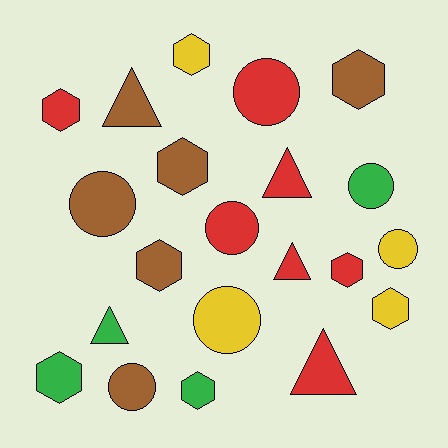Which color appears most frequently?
Red, with 7 objects.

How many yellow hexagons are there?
There are 2 yellow hexagons.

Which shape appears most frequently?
Hexagon, with 9 objects.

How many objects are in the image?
There are 21 objects.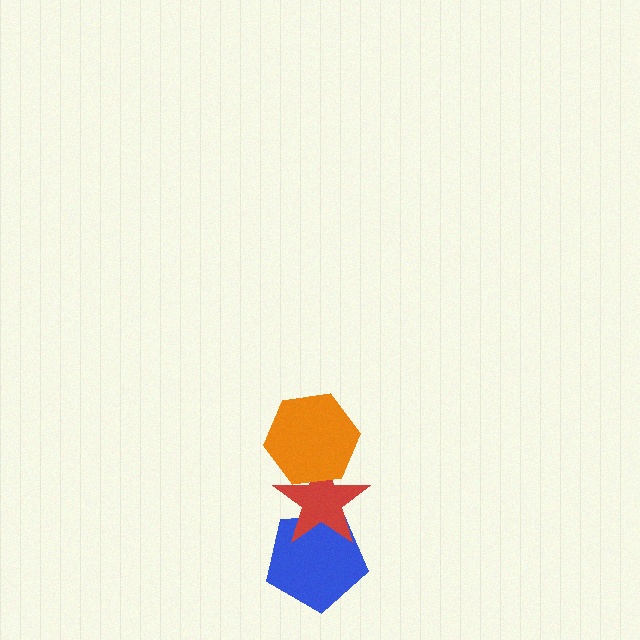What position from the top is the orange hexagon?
The orange hexagon is 1st from the top.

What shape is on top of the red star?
The orange hexagon is on top of the red star.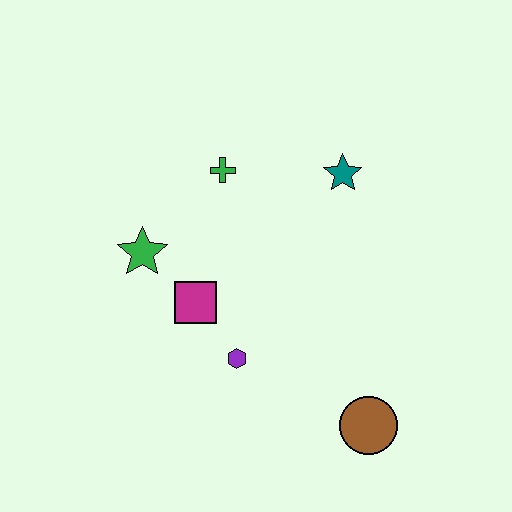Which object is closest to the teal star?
The green cross is closest to the teal star.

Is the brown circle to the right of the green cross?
Yes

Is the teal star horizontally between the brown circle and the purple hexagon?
Yes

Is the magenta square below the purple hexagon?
No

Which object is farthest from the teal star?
The brown circle is farthest from the teal star.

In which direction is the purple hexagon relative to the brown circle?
The purple hexagon is to the left of the brown circle.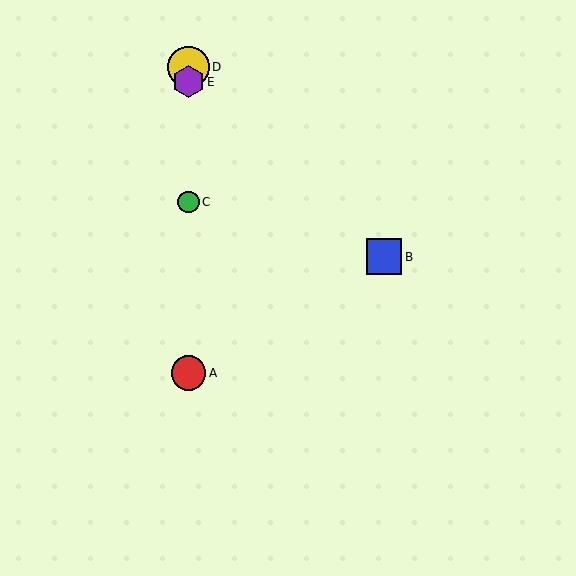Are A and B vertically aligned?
No, A is at x≈188 and B is at x≈384.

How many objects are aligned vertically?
4 objects (A, C, D, E) are aligned vertically.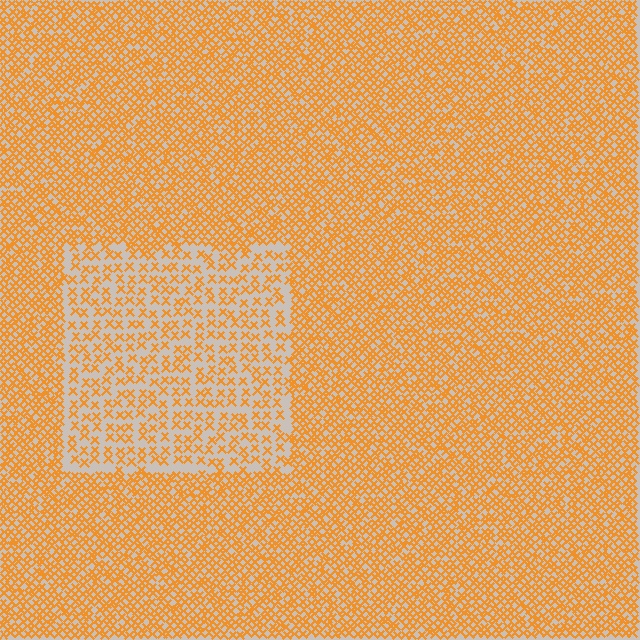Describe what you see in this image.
The image contains small orange elements arranged at two different densities. A rectangle-shaped region is visible where the elements are less densely packed than the surrounding area.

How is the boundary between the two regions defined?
The boundary is defined by a change in element density (approximately 2.1x ratio). All elements are the same color, size, and shape.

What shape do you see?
I see a rectangle.